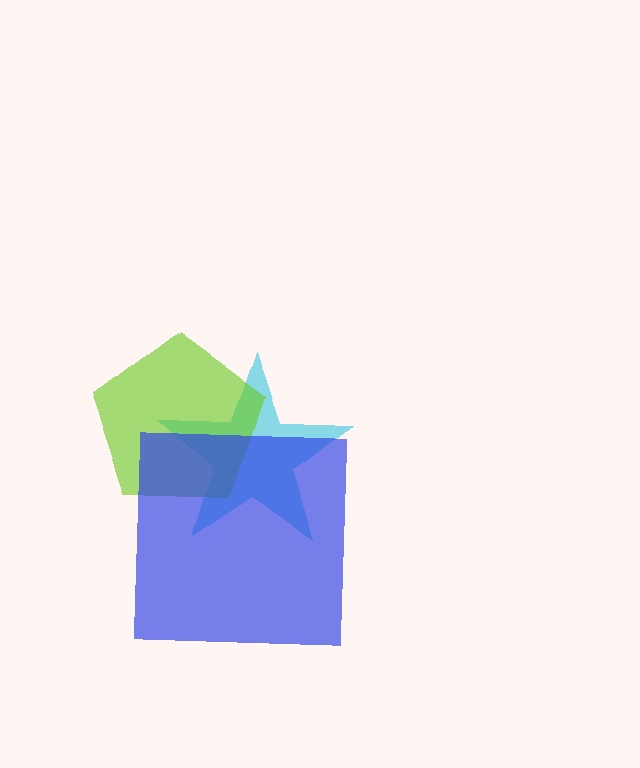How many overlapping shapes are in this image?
There are 3 overlapping shapes in the image.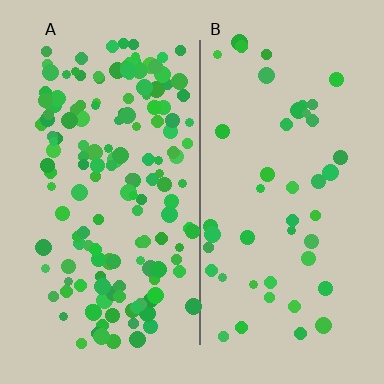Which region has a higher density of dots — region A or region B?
A (the left).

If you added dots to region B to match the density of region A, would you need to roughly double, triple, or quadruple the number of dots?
Approximately triple.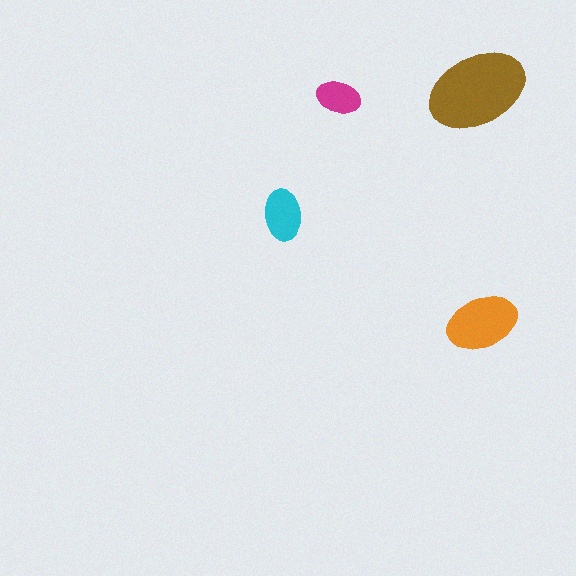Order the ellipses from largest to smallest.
the brown one, the orange one, the cyan one, the magenta one.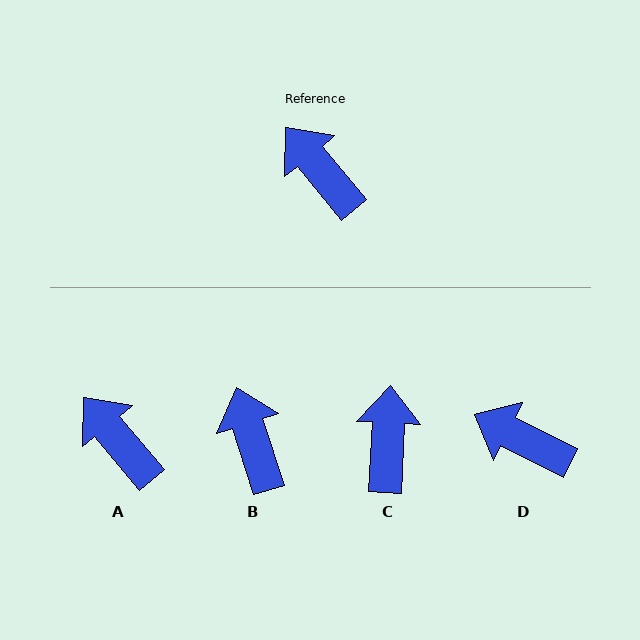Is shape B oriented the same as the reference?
No, it is off by about 22 degrees.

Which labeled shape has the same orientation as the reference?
A.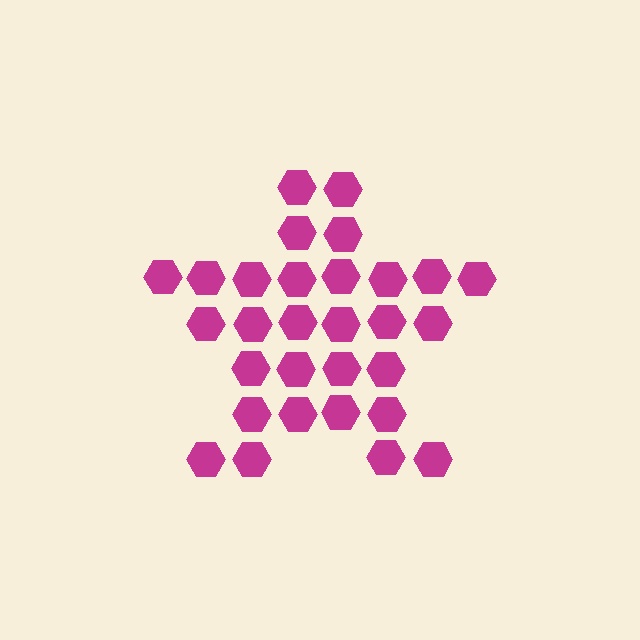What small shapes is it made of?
It is made of small hexagons.